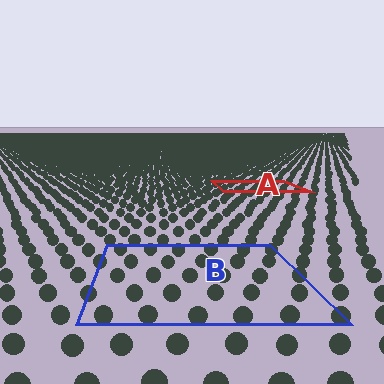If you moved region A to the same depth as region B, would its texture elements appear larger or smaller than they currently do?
They would appear larger. At a closer depth, the same texture elements are projected at a bigger on-screen size.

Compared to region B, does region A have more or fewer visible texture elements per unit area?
Region A has more texture elements per unit area — they are packed more densely because it is farther away.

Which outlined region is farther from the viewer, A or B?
Region A is farther from the viewer — the texture elements inside it appear smaller and more densely packed.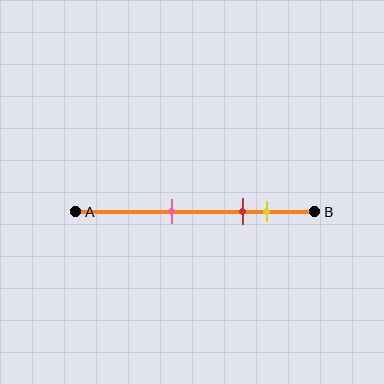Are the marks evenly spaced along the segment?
No, the marks are not evenly spaced.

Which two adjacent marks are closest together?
The red and yellow marks are the closest adjacent pair.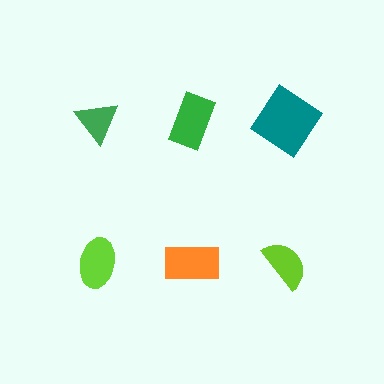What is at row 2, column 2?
An orange rectangle.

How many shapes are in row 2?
3 shapes.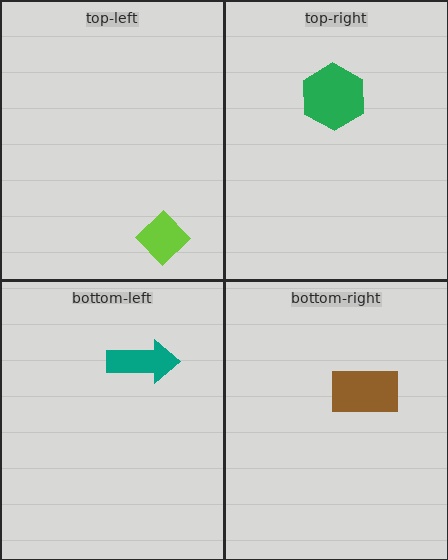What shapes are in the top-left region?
The lime diamond.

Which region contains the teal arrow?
The bottom-left region.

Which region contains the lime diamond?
The top-left region.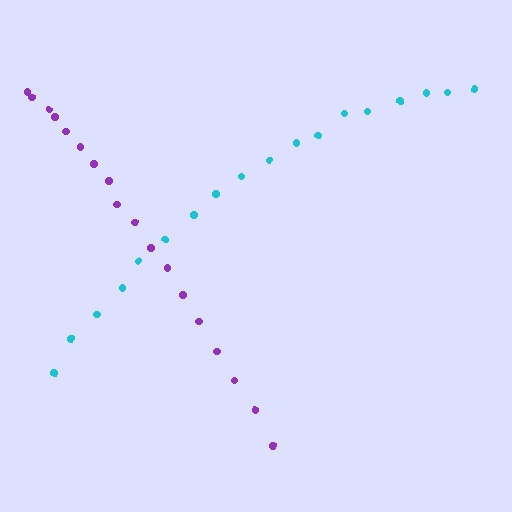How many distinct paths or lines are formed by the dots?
There are 2 distinct paths.